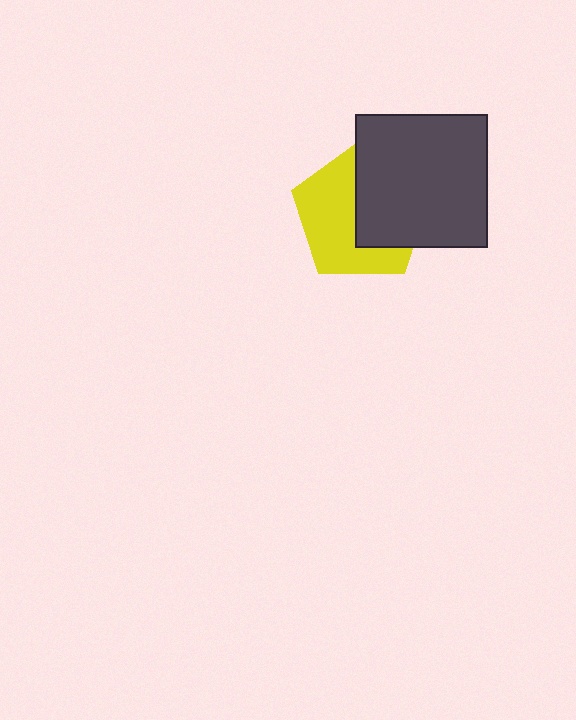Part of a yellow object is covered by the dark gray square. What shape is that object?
It is a pentagon.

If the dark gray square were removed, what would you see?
You would see the complete yellow pentagon.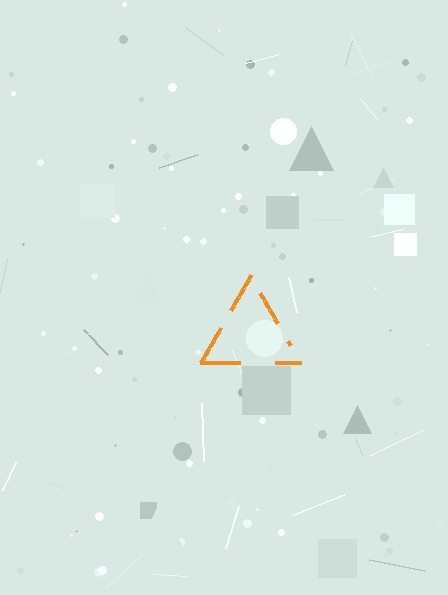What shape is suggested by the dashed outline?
The dashed outline suggests a triangle.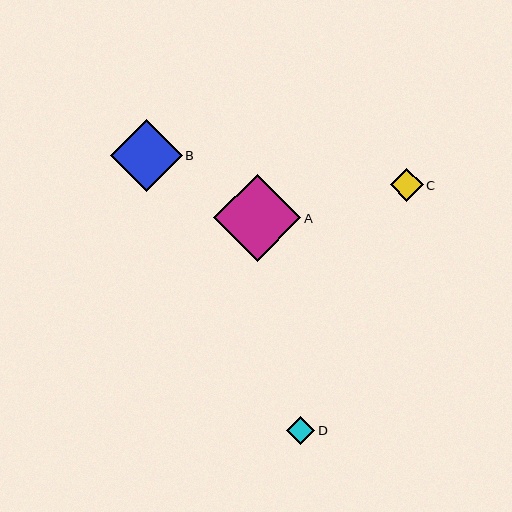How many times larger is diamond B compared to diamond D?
Diamond B is approximately 2.5 times the size of diamond D.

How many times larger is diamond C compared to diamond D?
Diamond C is approximately 1.1 times the size of diamond D.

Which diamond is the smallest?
Diamond D is the smallest with a size of approximately 28 pixels.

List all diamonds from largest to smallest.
From largest to smallest: A, B, C, D.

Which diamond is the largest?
Diamond A is the largest with a size of approximately 87 pixels.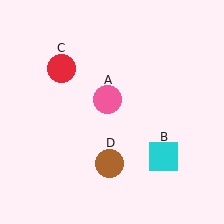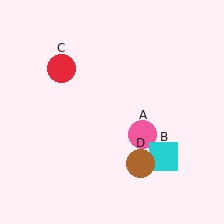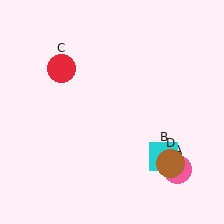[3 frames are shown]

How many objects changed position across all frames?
2 objects changed position: pink circle (object A), brown circle (object D).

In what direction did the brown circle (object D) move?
The brown circle (object D) moved right.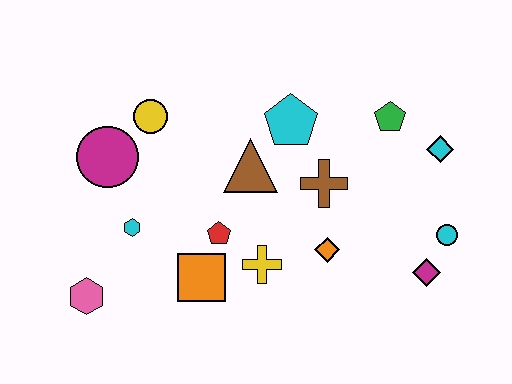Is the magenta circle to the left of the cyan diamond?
Yes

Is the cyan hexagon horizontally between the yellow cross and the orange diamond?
No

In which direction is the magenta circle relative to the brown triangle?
The magenta circle is to the left of the brown triangle.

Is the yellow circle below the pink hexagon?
No